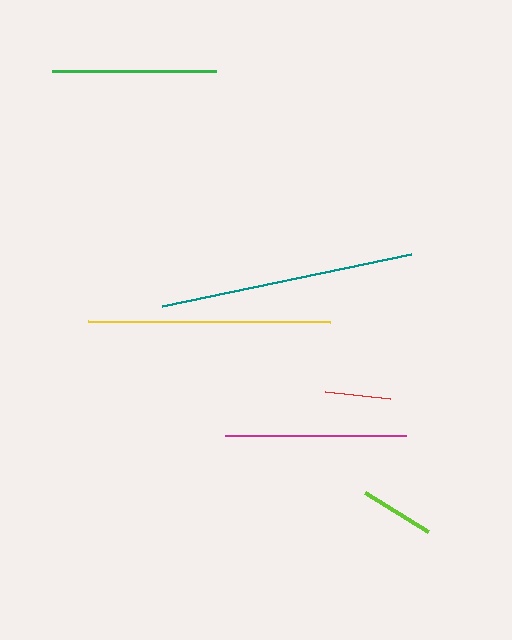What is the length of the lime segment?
The lime segment is approximately 74 pixels long.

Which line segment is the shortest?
The red line is the shortest at approximately 66 pixels.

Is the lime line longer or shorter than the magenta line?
The magenta line is longer than the lime line.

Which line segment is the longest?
The teal line is the longest at approximately 254 pixels.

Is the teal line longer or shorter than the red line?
The teal line is longer than the red line.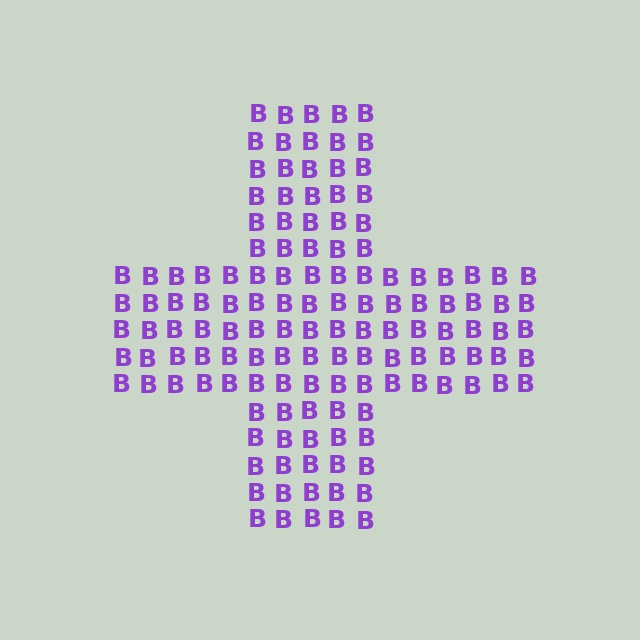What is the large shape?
The large shape is a cross.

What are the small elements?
The small elements are letter B's.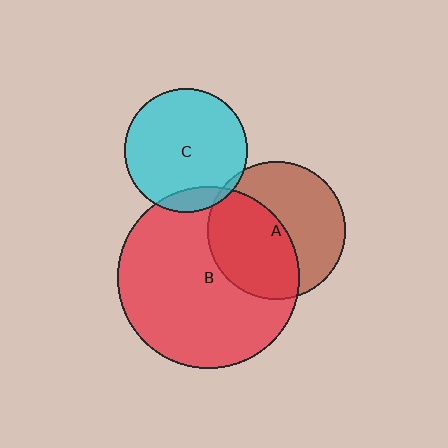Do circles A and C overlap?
Yes.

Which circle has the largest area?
Circle B (red).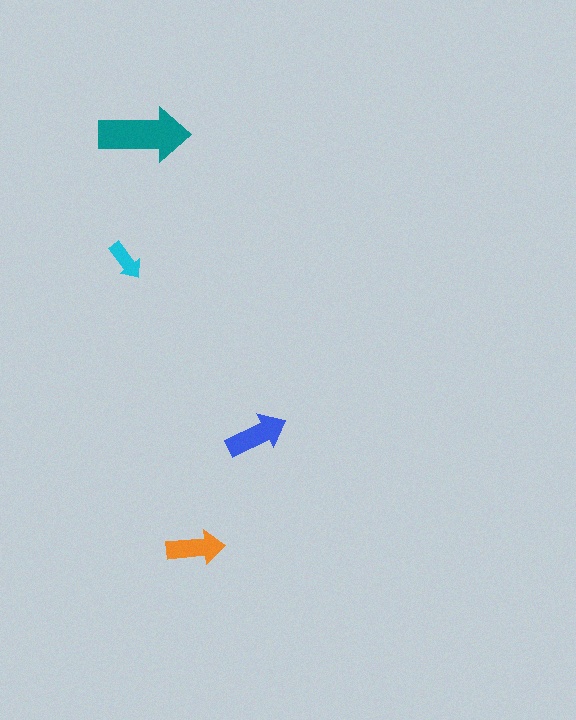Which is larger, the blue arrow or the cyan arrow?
The blue one.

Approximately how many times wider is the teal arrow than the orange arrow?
About 1.5 times wider.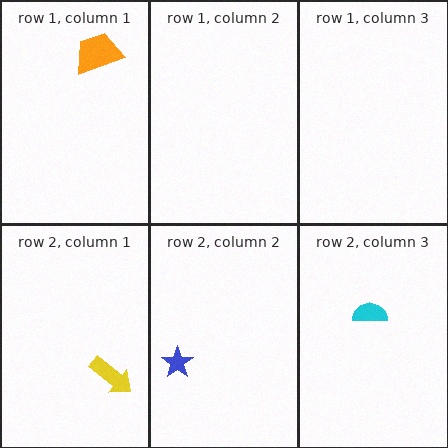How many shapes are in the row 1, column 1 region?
1.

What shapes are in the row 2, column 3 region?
The cyan semicircle.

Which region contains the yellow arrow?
The row 2, column 1 region.